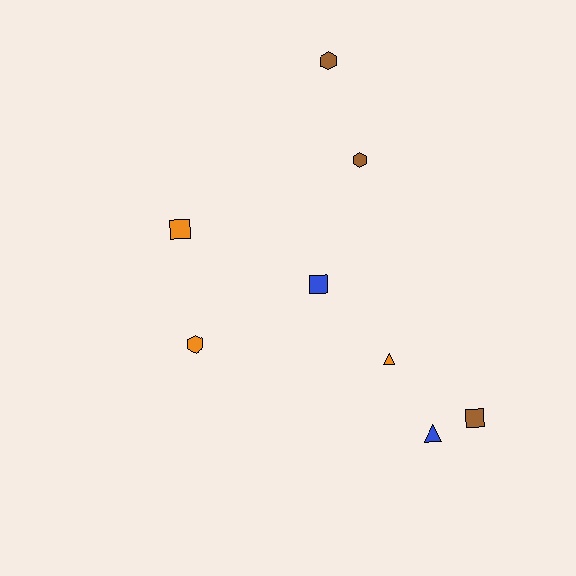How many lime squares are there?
There are no lime squares.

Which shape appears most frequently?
Square, with 3 objects.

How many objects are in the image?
There are 8 objects.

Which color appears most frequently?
Orange, with 3 objects.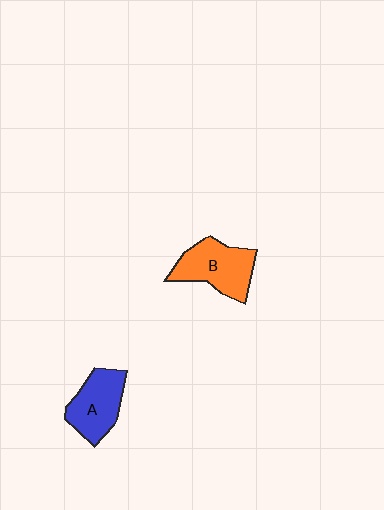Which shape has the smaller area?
Shape A (blue).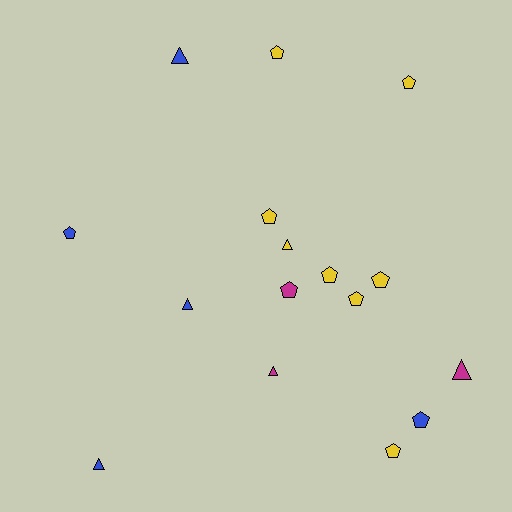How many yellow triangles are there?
There is 1 yellow triangle.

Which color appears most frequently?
Yellow, with 8 objects.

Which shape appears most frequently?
Pentagon, with 10 objects.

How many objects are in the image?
There are 16 objects.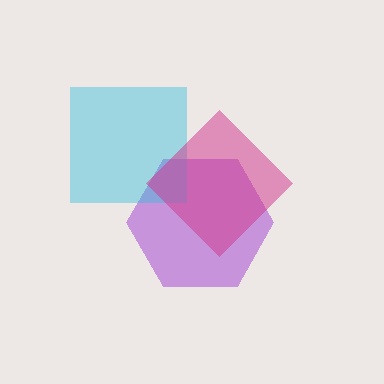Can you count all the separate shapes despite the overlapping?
Yes, there are 3 separate shapes.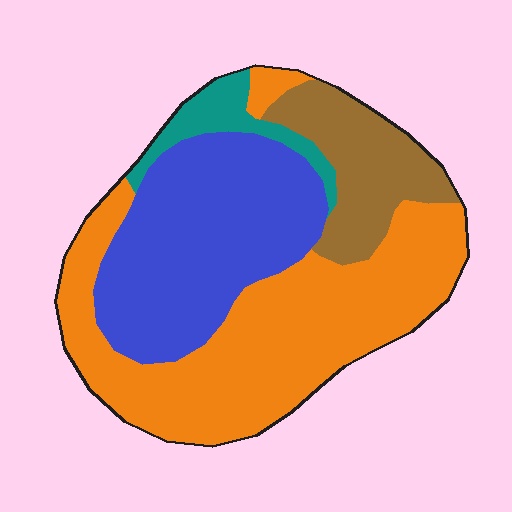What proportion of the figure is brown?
Brown covers 15% of the figure.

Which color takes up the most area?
Orange, at roughly 45%.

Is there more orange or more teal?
Orange.